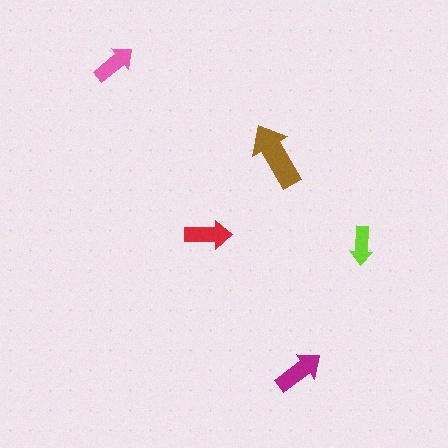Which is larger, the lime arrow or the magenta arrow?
The magenta one.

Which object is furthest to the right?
The lime arrow is rightmost.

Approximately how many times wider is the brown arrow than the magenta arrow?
About 1.5 times wider.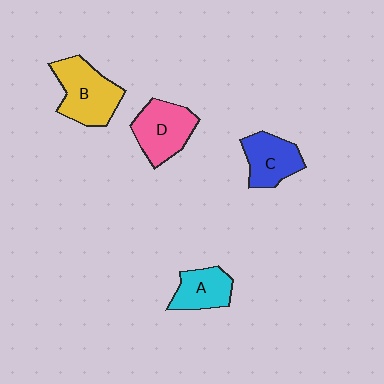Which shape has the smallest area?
Shape A (cyan).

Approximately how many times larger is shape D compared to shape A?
Approximately 1.4 times.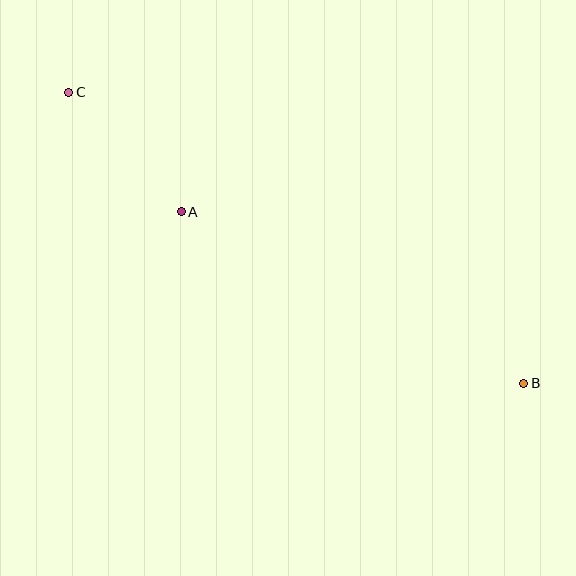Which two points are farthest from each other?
Points B and C are farthest from each other.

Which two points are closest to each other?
Points A and C are closest to each other.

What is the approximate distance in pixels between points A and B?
The distance between A and B is approximately 383 pixels.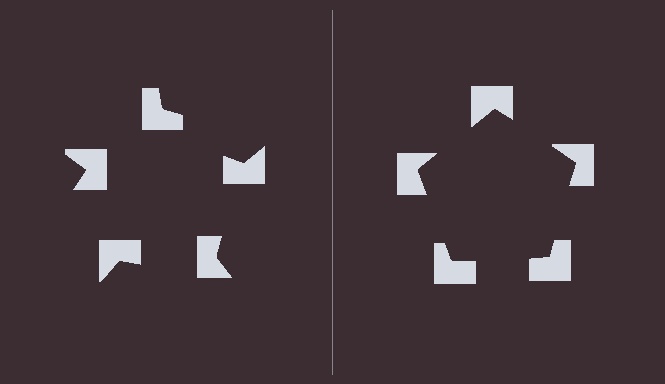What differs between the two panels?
The notched squares are positioned identically on both sides; only the wedge orientations differ. On the right they align to a pentagon; on the left they are misaligned.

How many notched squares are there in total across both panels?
10 — 5 on each side.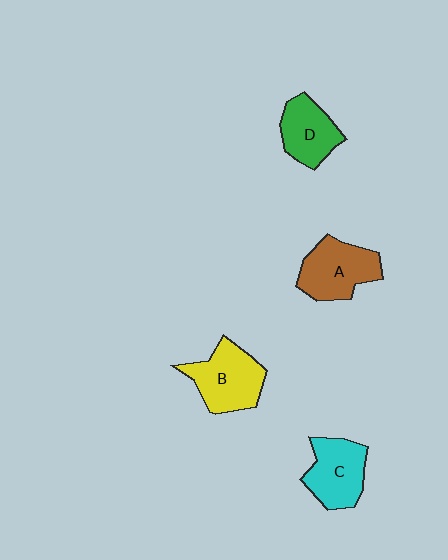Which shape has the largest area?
Shape B (yellow).